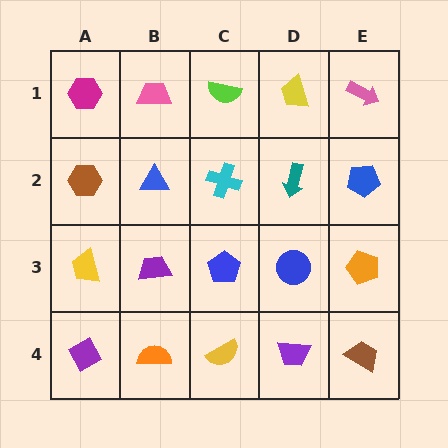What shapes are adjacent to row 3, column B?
A blue triangle (row 2, column B), an orange semicircle (row 4, column B), a yellow trapezoid (row 3, column A), a blue pentagon (row 3, column C).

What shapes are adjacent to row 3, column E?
A blue pentagon (row 2, column E), a brown trapezoid (row 4, column E), a blue circle (row 3, column D).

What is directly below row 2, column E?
An orange pentagon.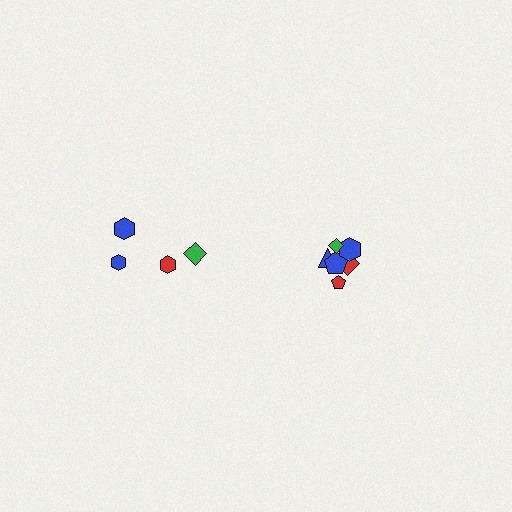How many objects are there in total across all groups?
There are 10 objects.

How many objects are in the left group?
There are 4 objects.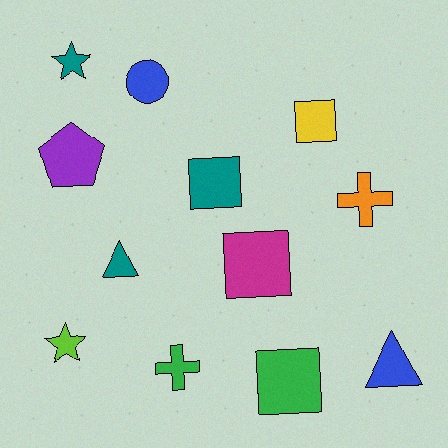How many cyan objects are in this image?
There are no cyan objects.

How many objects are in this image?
There are 12 objects.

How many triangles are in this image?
There are 2 triangles.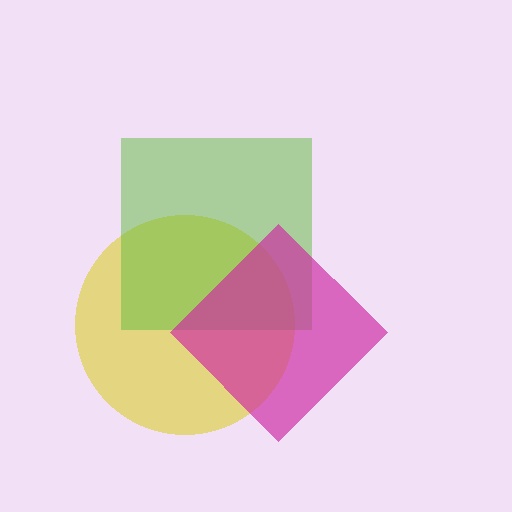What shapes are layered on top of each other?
The layered shapes are: a yellow circle, a lime square, a magenta diamond.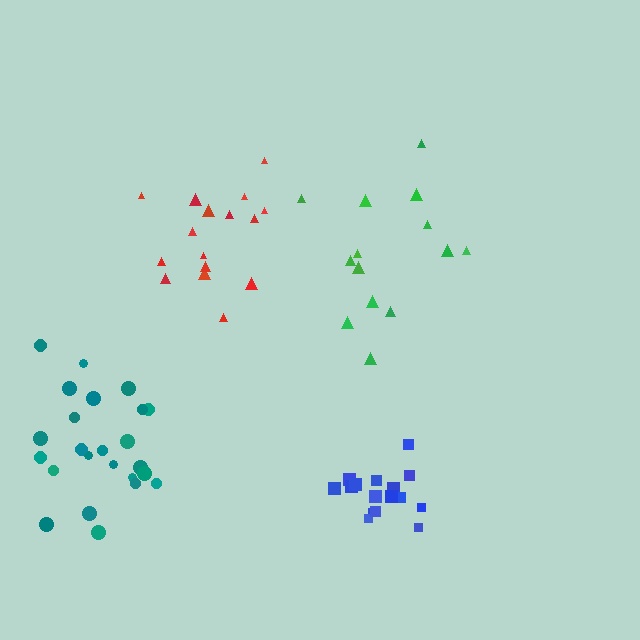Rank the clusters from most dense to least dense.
blue, teal, red, green.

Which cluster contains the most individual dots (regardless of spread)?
Teal (24).